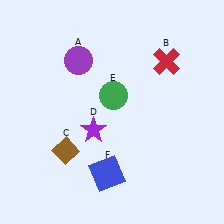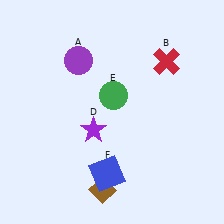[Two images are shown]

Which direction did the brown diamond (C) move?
The brown diamond (C) moved down.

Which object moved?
The brown diamond (C) moved down.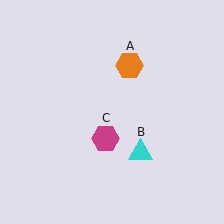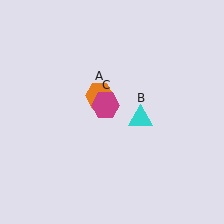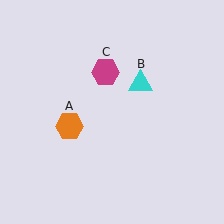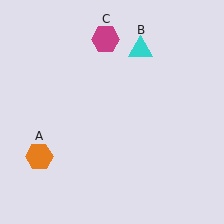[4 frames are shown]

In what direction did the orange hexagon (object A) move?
The orange hexagon (object A) moved down and to the left.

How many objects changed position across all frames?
3 objects changed position: orange hexagon (object A), cyan triangle (object B), magenta hexagon (object C).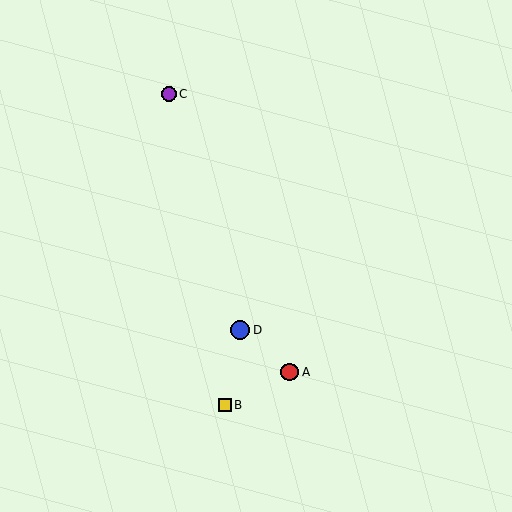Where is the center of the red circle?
The center of the red circle is at (290, 372).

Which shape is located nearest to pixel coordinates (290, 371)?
The red circle (labeled A) at (290, 372) is nearest to that location.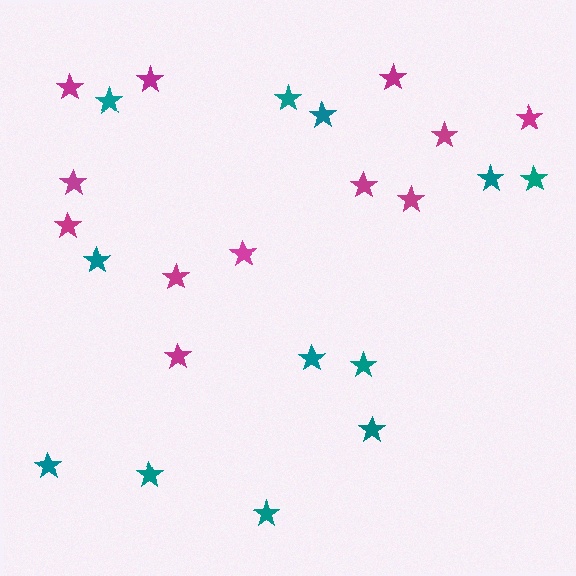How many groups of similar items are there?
There are 2 groups: one group of teal stars (12) and one group of magenta stars (12).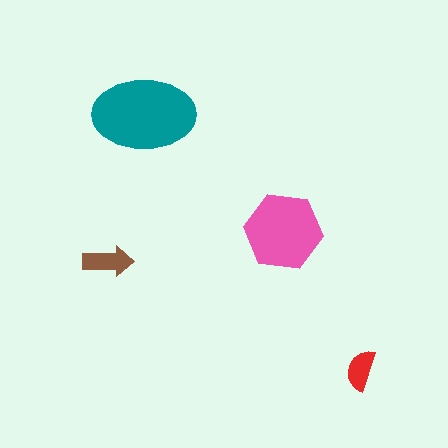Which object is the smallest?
The red semicircle.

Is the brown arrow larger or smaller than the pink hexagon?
Smaller.